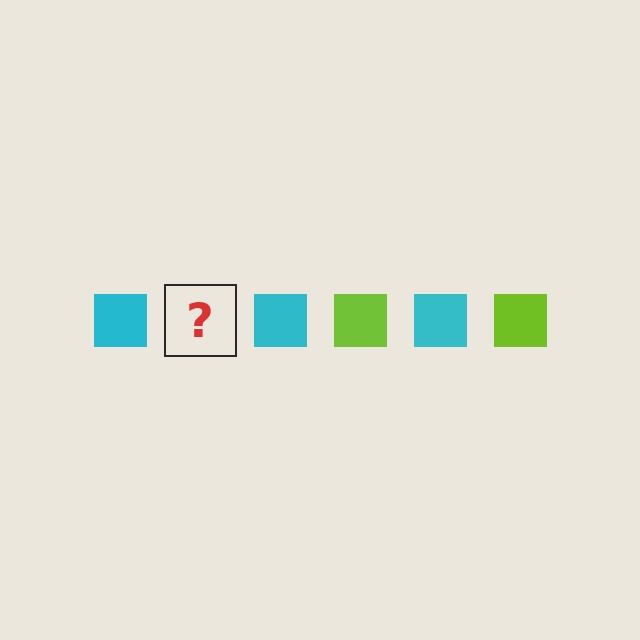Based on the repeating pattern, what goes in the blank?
The blank should be a lime square.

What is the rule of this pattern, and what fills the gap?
The rule is that the pattern cycles through cyan, lime squares. The gap should be filled with a lime square.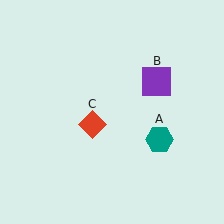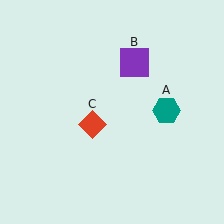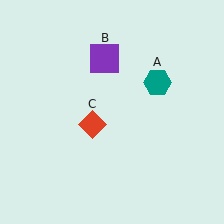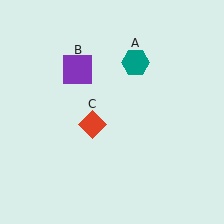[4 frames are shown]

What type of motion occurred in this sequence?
The teal hexagon (object A), purple square (object B) rotated counterclockwise around the center of the scene.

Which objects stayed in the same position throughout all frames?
Red diamond (object C) remained stationary.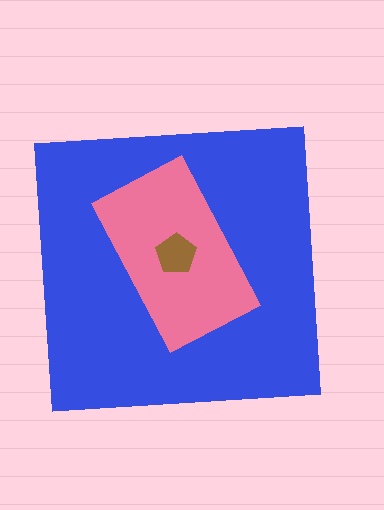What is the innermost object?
The brown pentagon.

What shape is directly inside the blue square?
The pink rectangle.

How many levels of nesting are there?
3.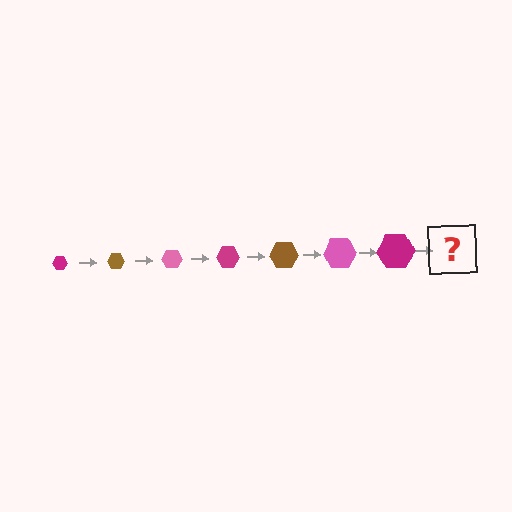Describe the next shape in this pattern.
It should be a brown hexagon, larger than the previous one.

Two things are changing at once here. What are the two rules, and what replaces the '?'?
The two rules are that the hexagon grows larger each step and the color cycles through magenta, brown, and pink. The '?' should be a brown hexagon, larger than the previous one.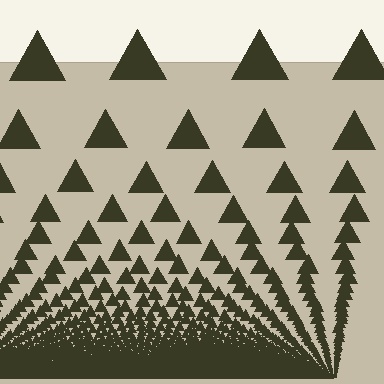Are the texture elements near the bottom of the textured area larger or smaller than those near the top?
Smaller. The gradient is inverted — elements near the bottom are smaller and denser.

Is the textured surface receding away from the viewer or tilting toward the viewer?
The surface appears to tilt toward the viewer. Texture elements get larger and sparser toward the top.